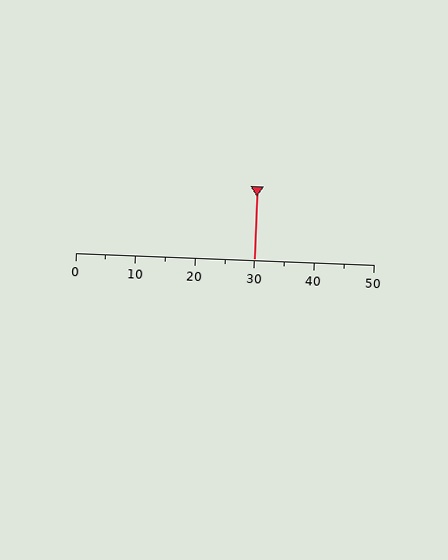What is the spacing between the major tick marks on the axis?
The major ticks are spaced 10 apart.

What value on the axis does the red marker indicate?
The marker indicates approximately 30.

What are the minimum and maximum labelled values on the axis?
The axis runs from 0 to 50.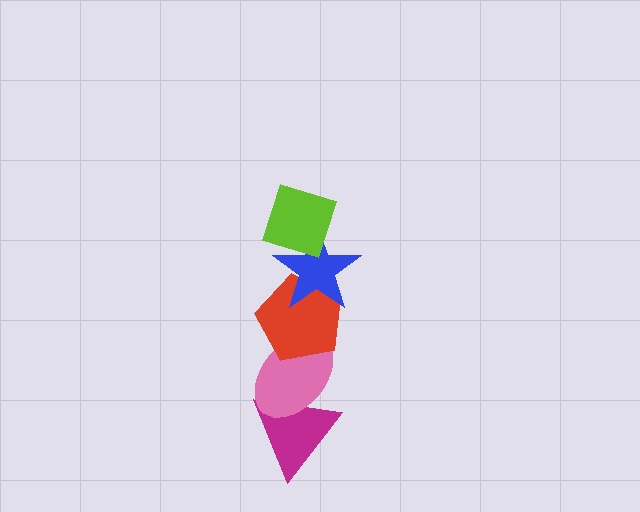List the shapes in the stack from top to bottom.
From top to bottom: the lime diamond, the blue star, the red pentagon, the pink ellipse, the magenta triangle.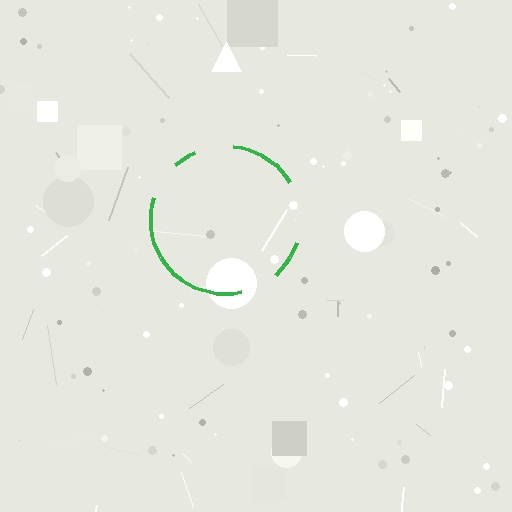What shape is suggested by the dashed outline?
The dashed outline suggests a circle.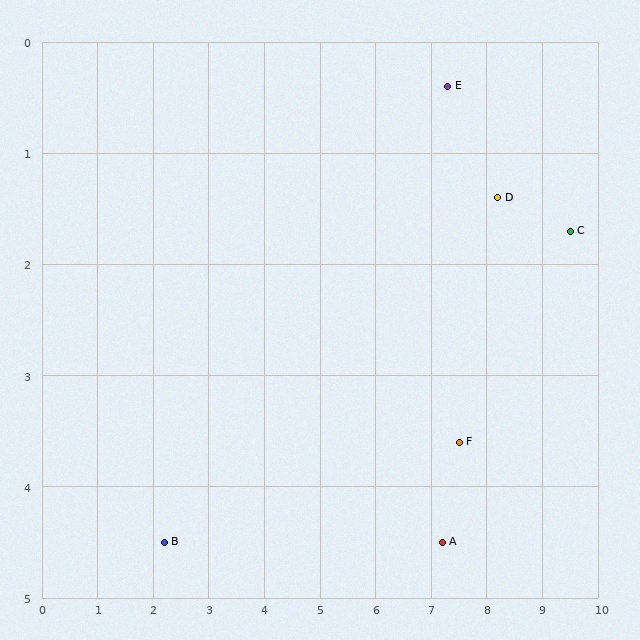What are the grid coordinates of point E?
Point E is at approximately (7.3, 0.4).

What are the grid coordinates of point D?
Point D is at approximately (8.2, 1.4).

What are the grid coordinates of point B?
Point B is at approximately (2.2, 4.5).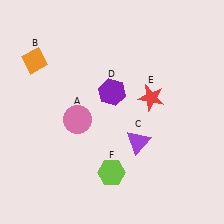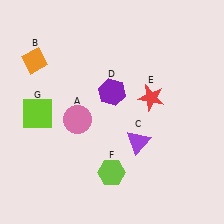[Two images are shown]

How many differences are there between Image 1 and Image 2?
There is 1 difference between the two images.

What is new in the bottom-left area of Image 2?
A lime square (G) was added in the bottom-left area of Image 2.